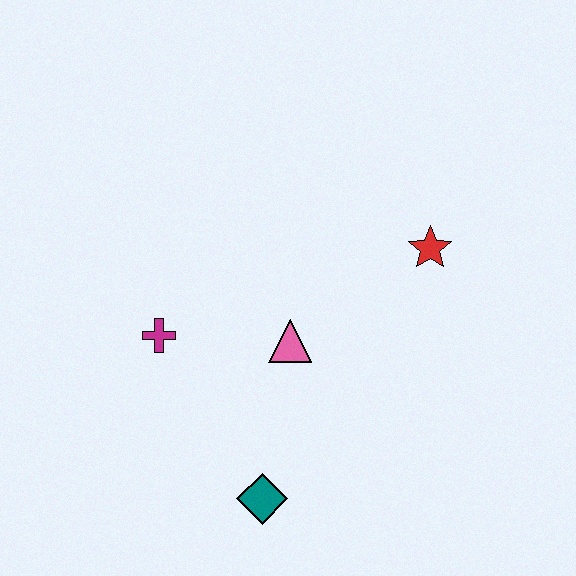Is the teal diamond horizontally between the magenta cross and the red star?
Yes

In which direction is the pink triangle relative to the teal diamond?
The pink triangle is above the teal diamond.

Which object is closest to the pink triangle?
The magenta cross is closest to the pink triangle.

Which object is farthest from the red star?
The teal diamond is farthest from the red star.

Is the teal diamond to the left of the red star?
Yes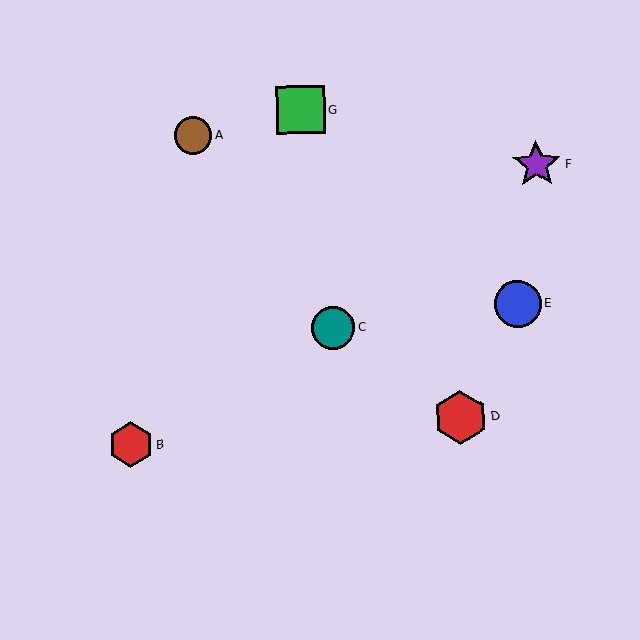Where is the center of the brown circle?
The center of the brown circle is at (193, 135).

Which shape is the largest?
The red hexagon (labeled D) is the largest.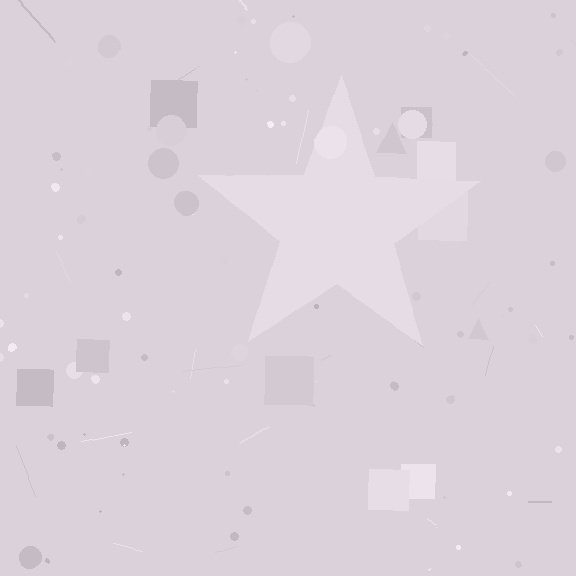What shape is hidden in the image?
A star is hidden in the image.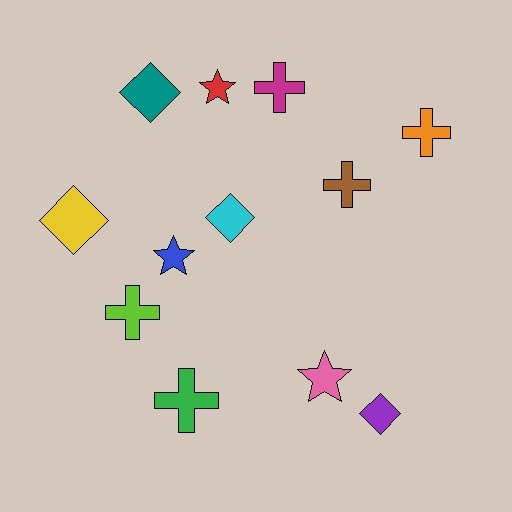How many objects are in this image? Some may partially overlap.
There are 12 objects.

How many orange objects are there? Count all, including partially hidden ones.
There is 1 orange object.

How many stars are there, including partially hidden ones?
There are 3 stars.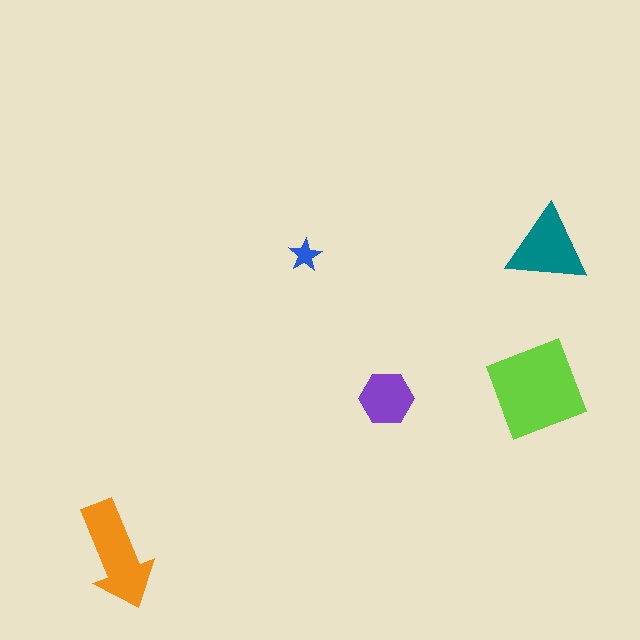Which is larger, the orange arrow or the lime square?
The lime square.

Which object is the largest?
The lime square.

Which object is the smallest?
The blue star.